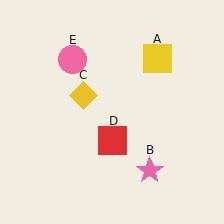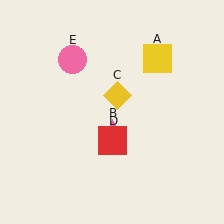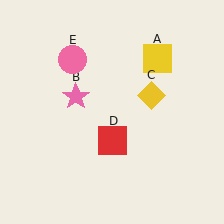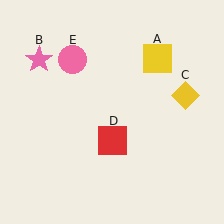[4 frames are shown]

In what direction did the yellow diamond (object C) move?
The yellow diamond (object C) moved right.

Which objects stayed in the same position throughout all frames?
Yellow square (object A) and red square (object D) and pink circle (object E) remained stationary.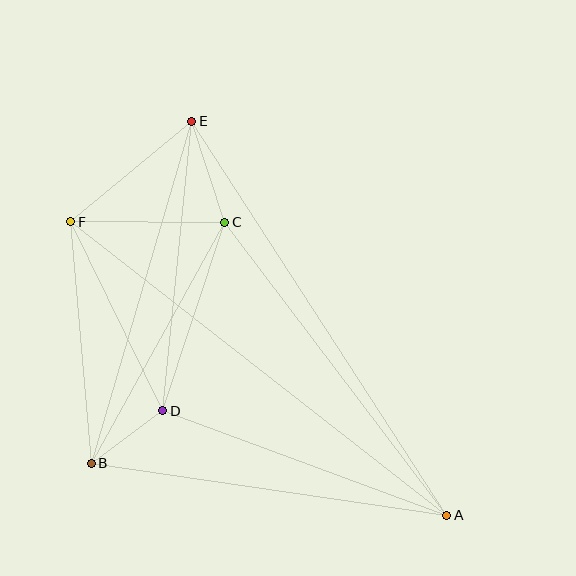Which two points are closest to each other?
Points B and D are closest to each other.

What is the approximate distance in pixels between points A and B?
The distance between A and B is approximately 359 pixels.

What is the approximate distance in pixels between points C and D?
The distance between C and D is approximately 199 pixels.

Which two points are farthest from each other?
Points A and F are farthest from each other.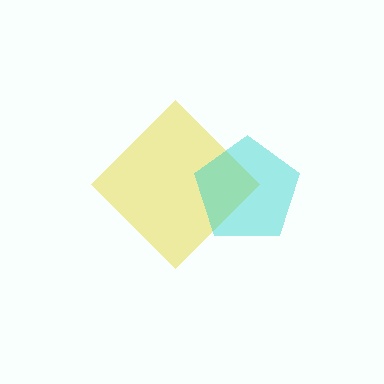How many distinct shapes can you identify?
There are 2 distinct shapes: a yellow diamond, a cyan pentagon.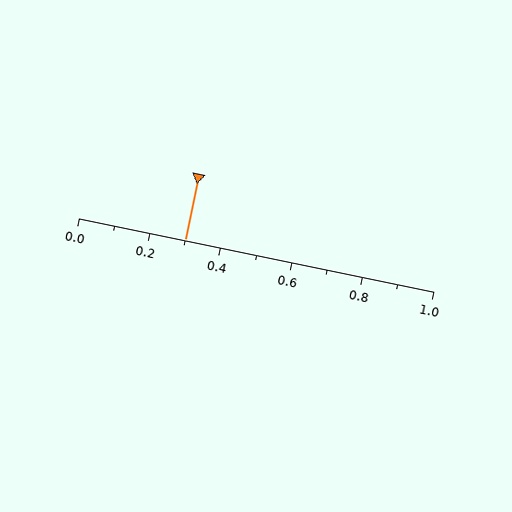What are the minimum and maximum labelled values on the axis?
The axis runs from 0.0 to 1.0.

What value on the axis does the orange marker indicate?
The marker indicates approximately 0.3.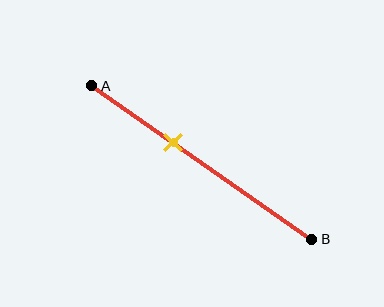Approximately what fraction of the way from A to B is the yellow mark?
The yellow mark is approximately 35% of the way from A to B.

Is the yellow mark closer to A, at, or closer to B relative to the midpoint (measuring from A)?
The yellow mark is closer to point A than the midpoint of segment AB.